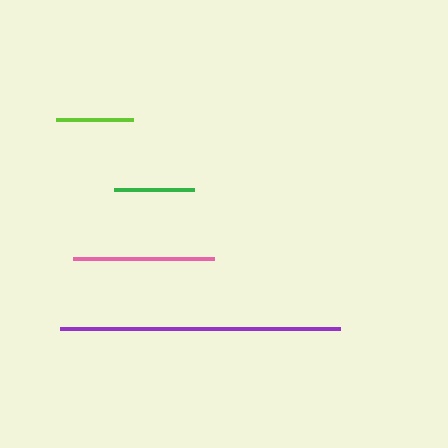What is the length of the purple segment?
The purple segment is approximately 280 pixels long.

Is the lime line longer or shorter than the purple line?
The purple line is longer than the lime line.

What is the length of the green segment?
The green segment is approximately 80 pixels long.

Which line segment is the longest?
The purple line is the longest at approximately 280 pixels.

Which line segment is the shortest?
The lime line is the shortest at approximately 76 pixels.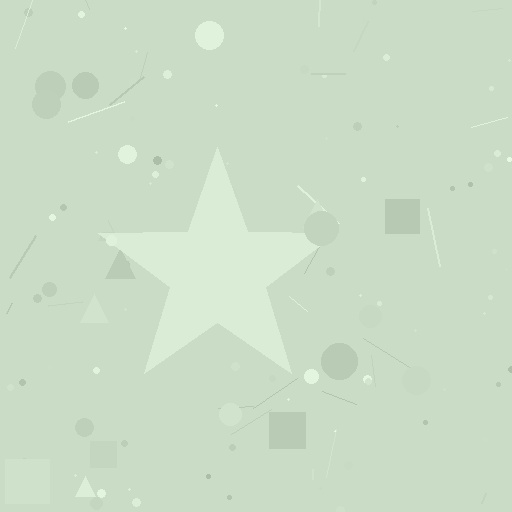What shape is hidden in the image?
A star is hidden in the image.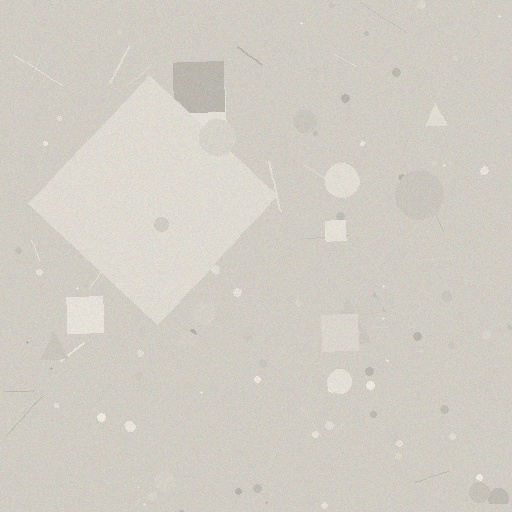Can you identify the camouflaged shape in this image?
The camouflaged shape is a diamond.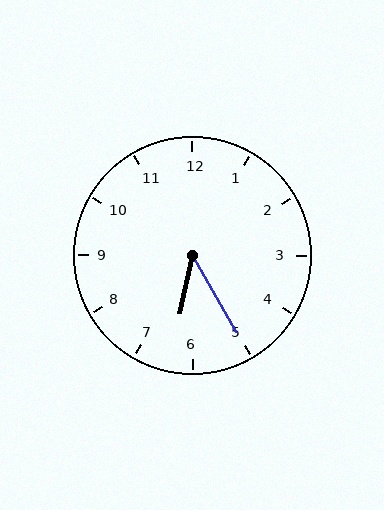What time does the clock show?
6:25.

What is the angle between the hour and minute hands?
Approximately 42 degrees.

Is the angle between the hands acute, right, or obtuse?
It is acute.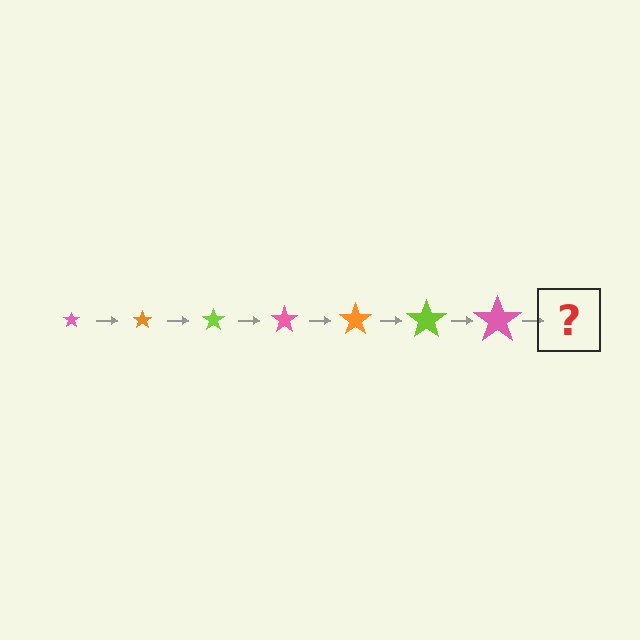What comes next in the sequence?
The next element should be an orange star, larger than the previous one.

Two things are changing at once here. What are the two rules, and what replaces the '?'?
The two rules are that the star grows larger each step and the color cycles through pink, orange, and lime. The '?' should be an orange star, larger than the previous one.